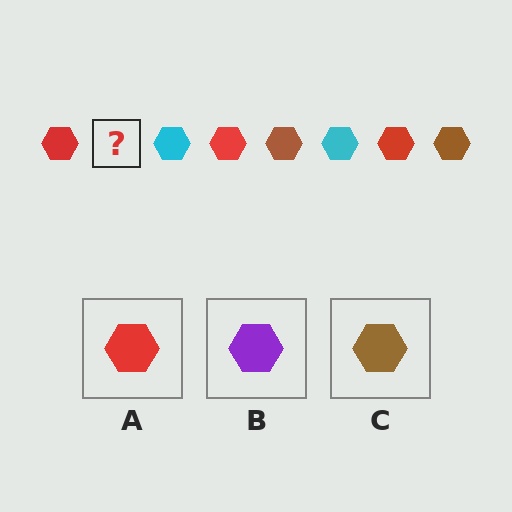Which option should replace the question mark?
Option C.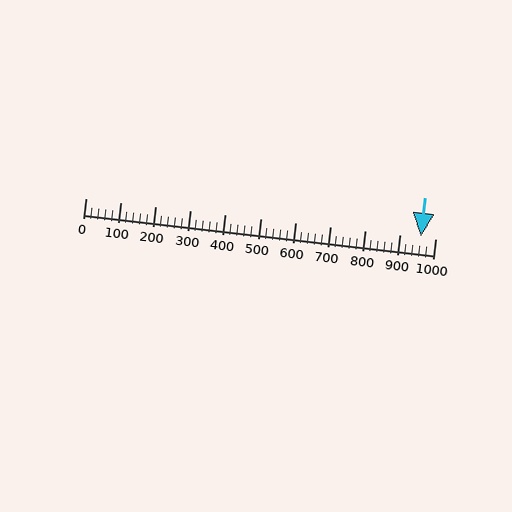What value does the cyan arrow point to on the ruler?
The cyan arrow points to approximately 960.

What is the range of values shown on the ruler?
The ruler shows values from 0 to 1000.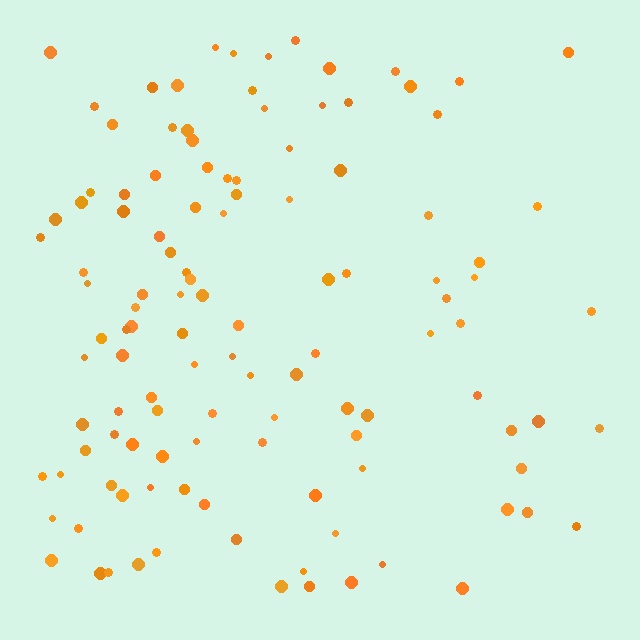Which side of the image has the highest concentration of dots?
The left.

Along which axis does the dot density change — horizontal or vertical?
Horizontal.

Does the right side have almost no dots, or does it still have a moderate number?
Still a moderate number, just noticeably fewer than the left.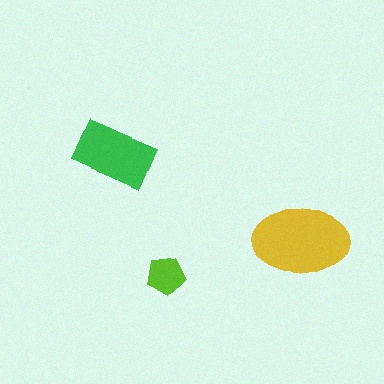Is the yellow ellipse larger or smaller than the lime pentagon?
Larger.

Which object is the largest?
The yellow ellipse.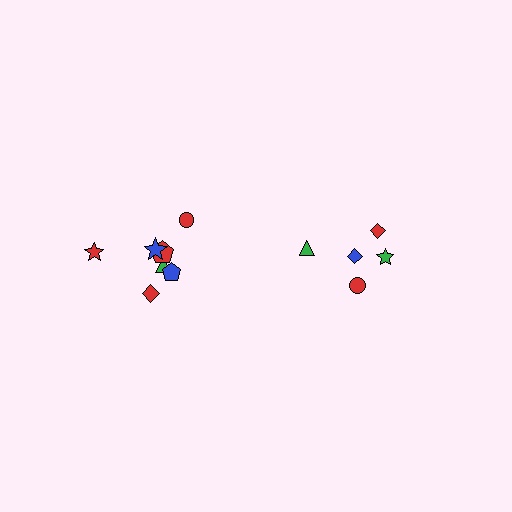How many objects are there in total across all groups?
There are 12 objects.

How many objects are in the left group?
There are 7 objects.